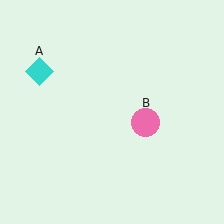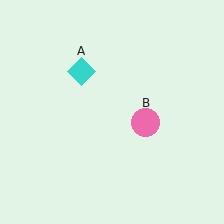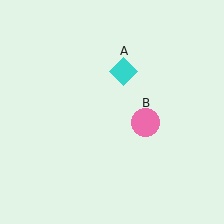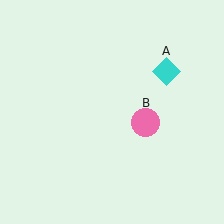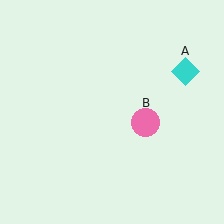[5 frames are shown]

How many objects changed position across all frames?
1 object changed position: cyan diamond (object A).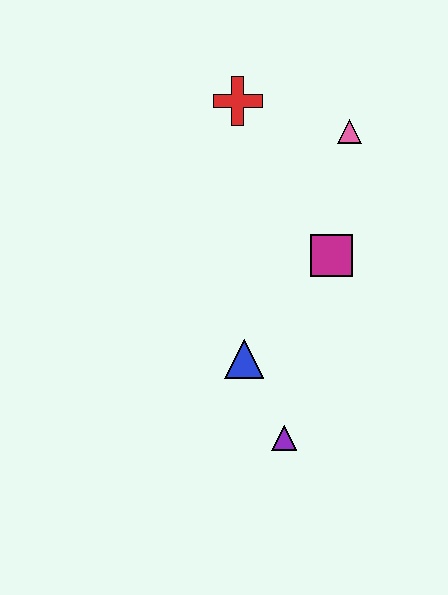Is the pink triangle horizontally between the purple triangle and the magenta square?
No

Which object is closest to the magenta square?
The pink triangle is closest to the magenta square.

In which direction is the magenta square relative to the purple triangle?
The magenta square is above the purple triangle.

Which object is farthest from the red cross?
The purple triangle is farthest from the red cross.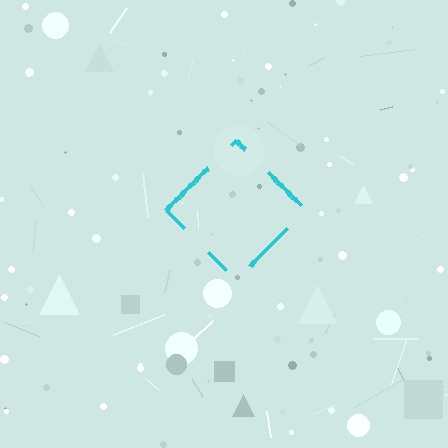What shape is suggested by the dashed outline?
The dashed outline suggests a diamond.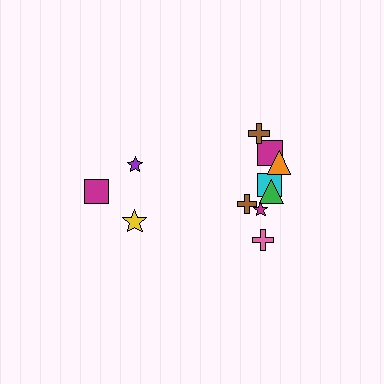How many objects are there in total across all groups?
There are 11 objects.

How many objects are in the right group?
There are 8 objects.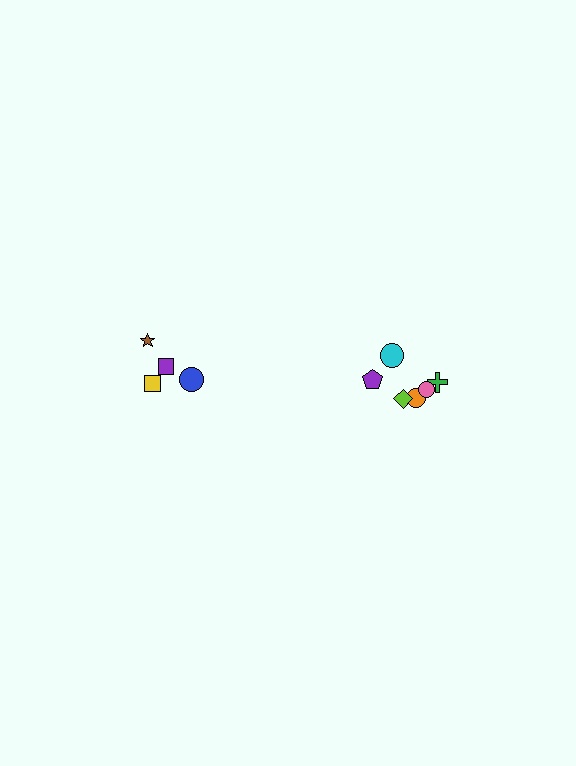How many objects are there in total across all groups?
There are 10 objects.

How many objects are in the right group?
There are 6 objects.